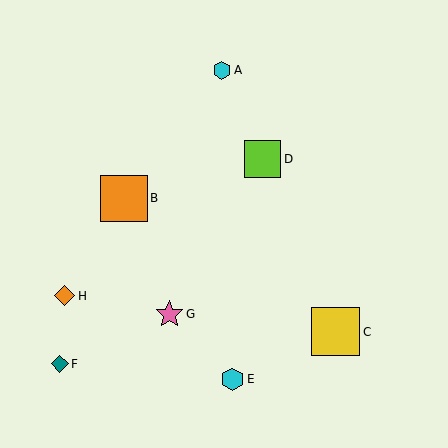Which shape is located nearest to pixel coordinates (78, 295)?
The orange diamond (labeled H) at (65, 296) is nearest to that location.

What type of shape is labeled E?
Shape E is a cyan hexagon.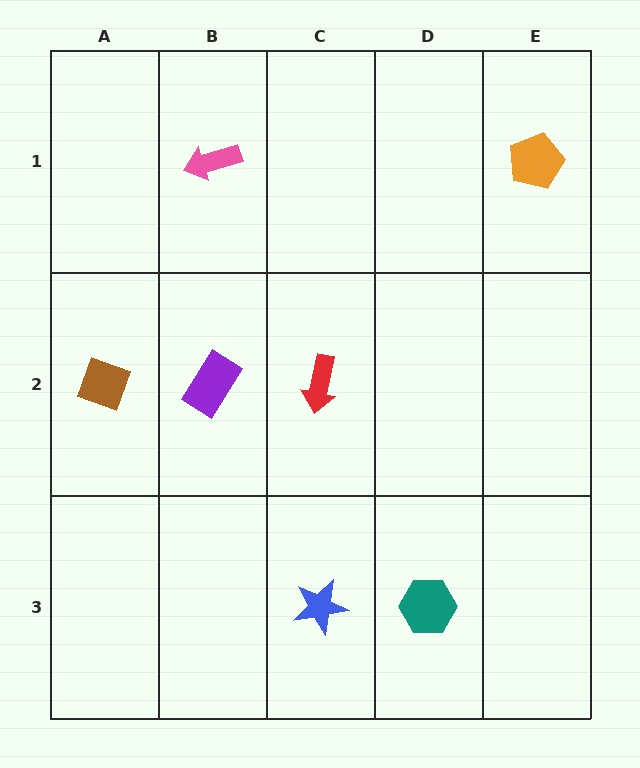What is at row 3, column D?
A teal hexagon.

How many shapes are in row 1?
2 shapes.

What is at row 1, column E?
An orange pentagon.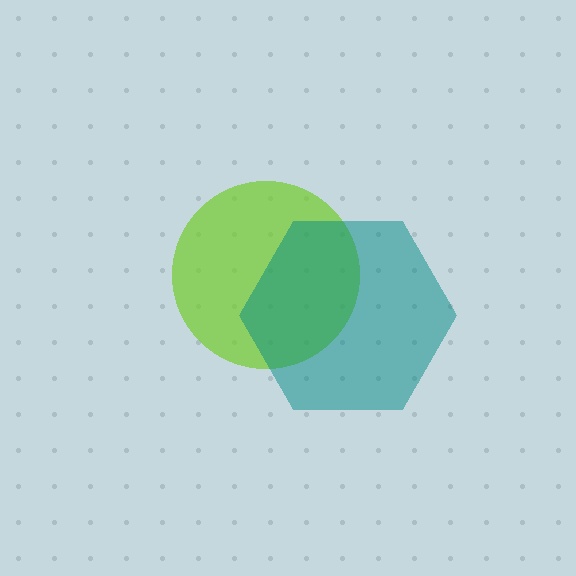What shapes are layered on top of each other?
The layered shapes are: a lime circle, a teal hexagon.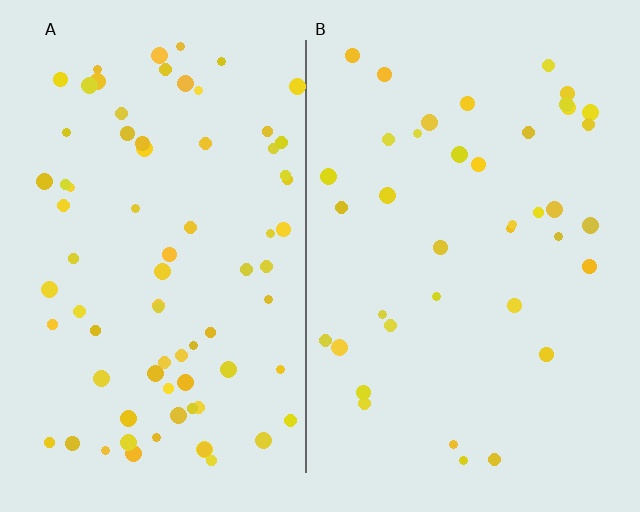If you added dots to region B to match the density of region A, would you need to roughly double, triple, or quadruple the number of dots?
Approximately double.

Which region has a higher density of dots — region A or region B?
A (the left).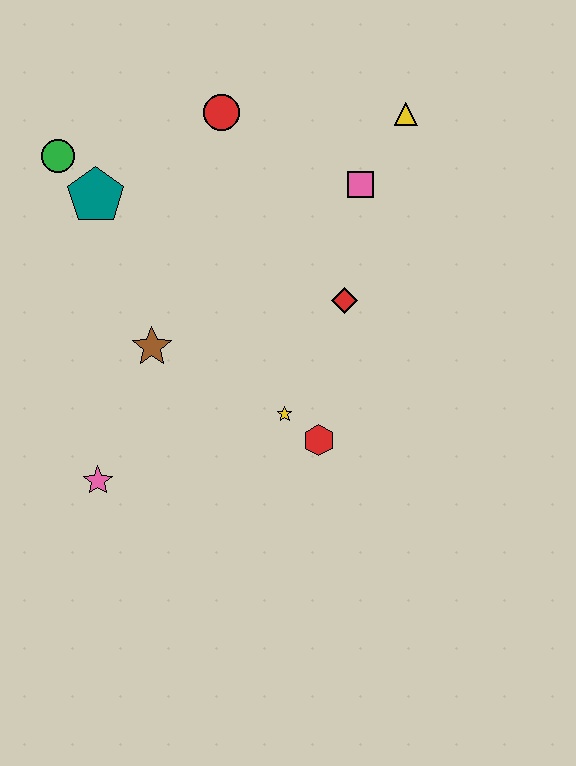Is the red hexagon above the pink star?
Yes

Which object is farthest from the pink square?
The pink star is farthest from the pink square.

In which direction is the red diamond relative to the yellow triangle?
The red diamond is below the yellow triangle.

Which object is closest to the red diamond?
The pink square is closest to the red diamond.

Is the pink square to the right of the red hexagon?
Yes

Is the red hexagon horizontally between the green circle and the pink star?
No